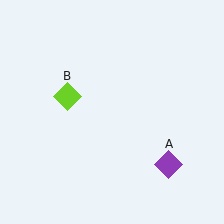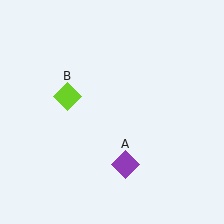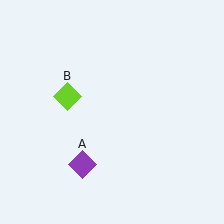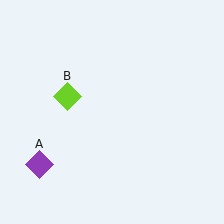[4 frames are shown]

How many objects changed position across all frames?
1 object changed position: purple diamond (object A).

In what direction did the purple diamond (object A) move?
The purple diamond (object A) moved left.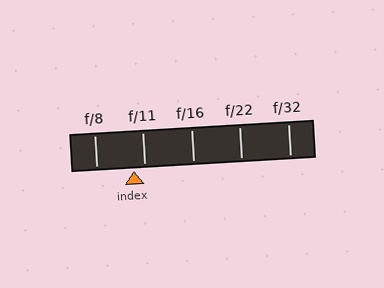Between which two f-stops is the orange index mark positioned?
The index mark is between f/8 and f/11.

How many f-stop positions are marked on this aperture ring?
There are 5 f-stop positions marked.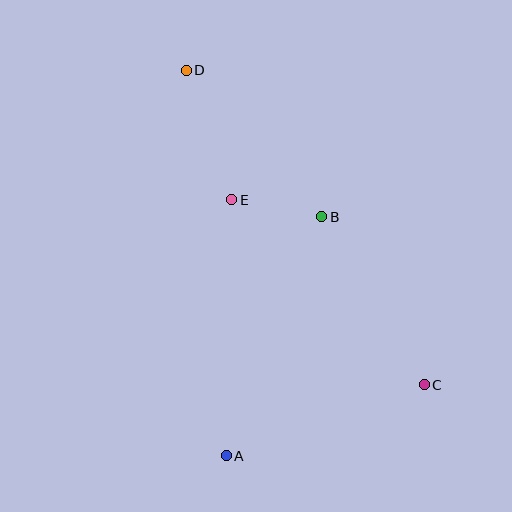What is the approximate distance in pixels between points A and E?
The distance between A and E is approximately 256 pixels.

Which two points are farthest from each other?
Points C and D are farthest from each other.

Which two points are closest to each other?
Points B and E are closest to each other.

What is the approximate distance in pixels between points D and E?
The distance between D and E is approximately 137 pixels.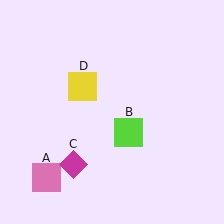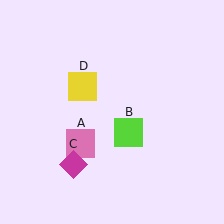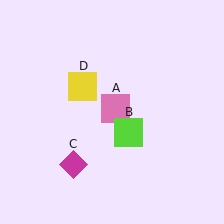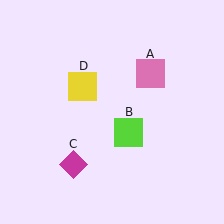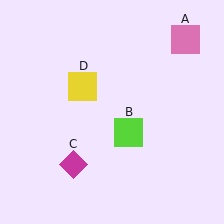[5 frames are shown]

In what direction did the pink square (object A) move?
The pink square (object A) moved up and to the right.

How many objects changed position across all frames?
1 object changed position: pink square (object A).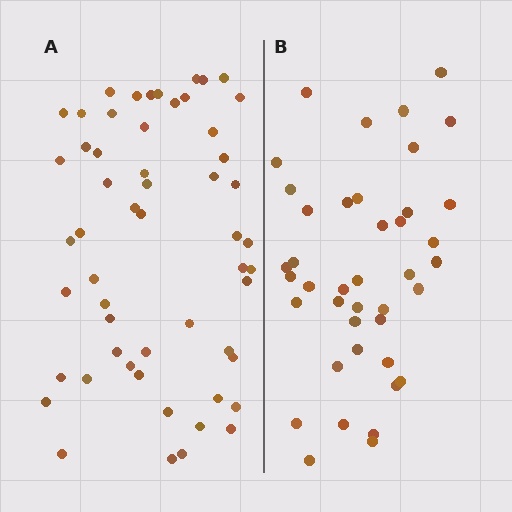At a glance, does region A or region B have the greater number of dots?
Region A (the left region) has more dots.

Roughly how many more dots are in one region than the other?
Region A has approximately 15 more dots than region B.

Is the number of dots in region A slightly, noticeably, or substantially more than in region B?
Region A has noticeably more, but not dramatically so. The ratio is roughly 1.3 to 1.